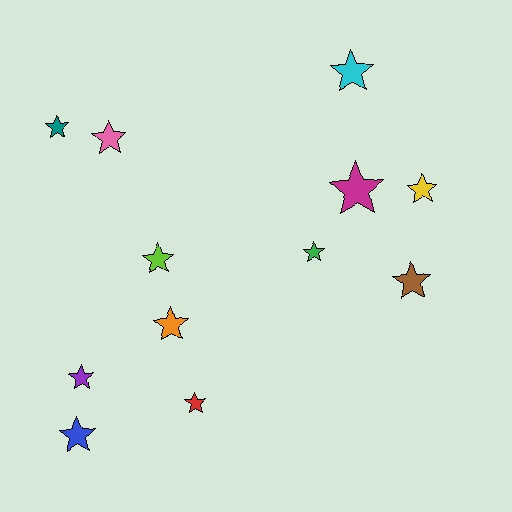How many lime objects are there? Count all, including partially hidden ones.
There is 1 lime object.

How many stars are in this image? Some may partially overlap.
There are 12 stars.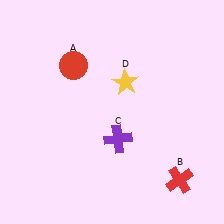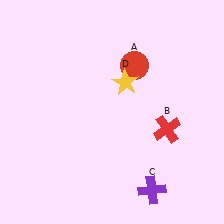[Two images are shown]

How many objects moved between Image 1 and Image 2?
3 objects moved between the two images.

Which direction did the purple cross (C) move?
The purple cross (C) moved down.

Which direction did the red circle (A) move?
The red circle (A) moved right.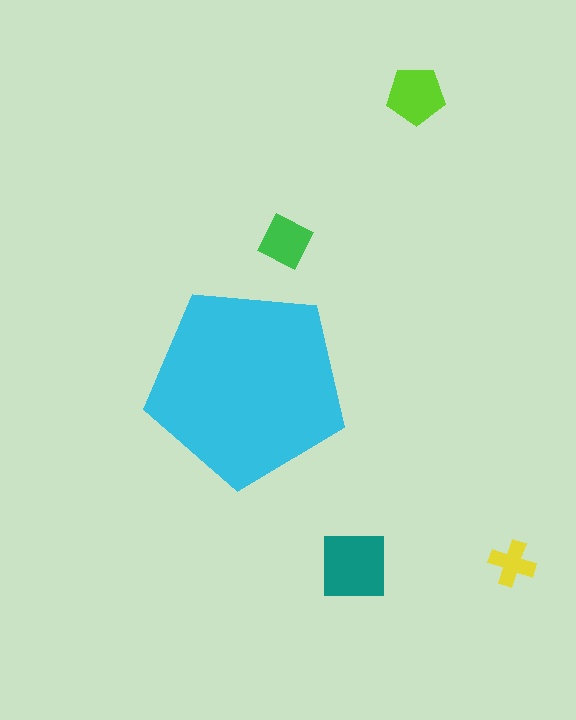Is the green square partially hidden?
No, the green square is fully visible.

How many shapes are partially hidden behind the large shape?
0 shapes are partially hidden.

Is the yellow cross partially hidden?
No, the yellow cross is fully visible.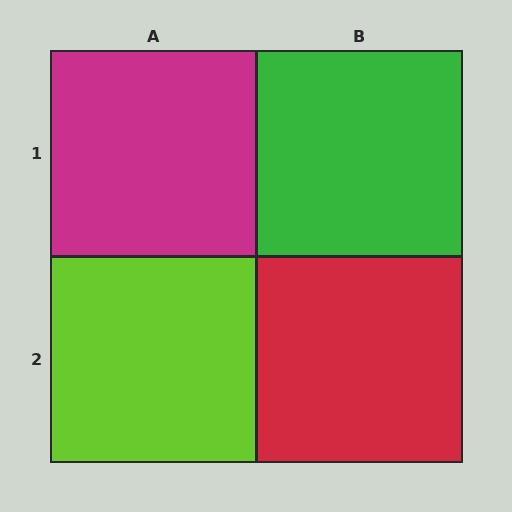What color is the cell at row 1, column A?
Magenta.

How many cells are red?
1 cell is red.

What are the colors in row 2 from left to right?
Lime, red.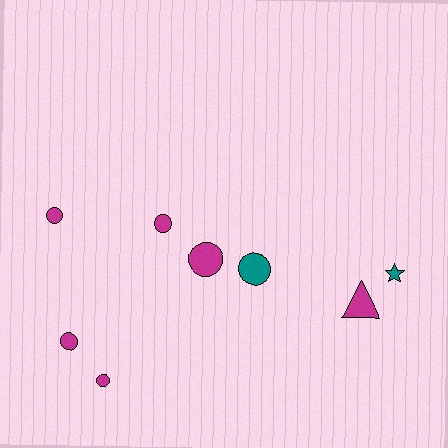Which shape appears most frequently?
Circle, with 6 objects.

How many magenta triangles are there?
There is 1 magenta triangle.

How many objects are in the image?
There are 8 objects.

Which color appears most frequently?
Magenta, with 6 objects.